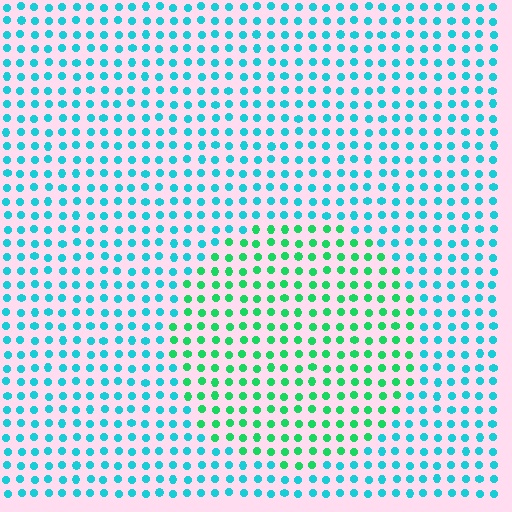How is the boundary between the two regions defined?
The boundary is defined purely by a slight shift in hue (about 41 degrees). Spacing, size, and orientation are identical on both sides.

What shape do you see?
I see a circle.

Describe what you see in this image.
The image is filled with small cyan elements in a uniform arrangement. A circle-shaped region is visible where the elements are tinted to a slightly different hue, forming a subtle color boundary.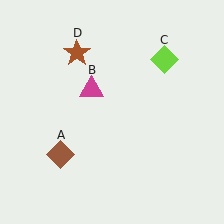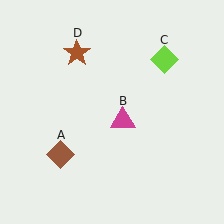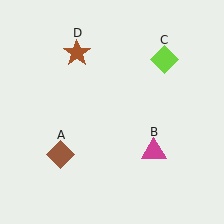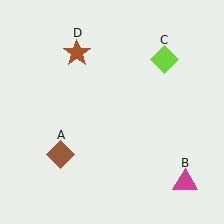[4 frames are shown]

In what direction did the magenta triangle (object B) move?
The magenta triangle (object B) moved down and to the right.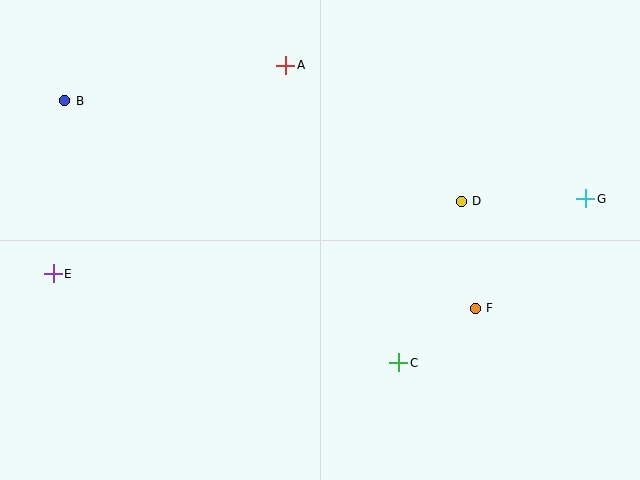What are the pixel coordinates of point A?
Point A is at (286, 65).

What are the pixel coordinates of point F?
Point F is at (475, 308).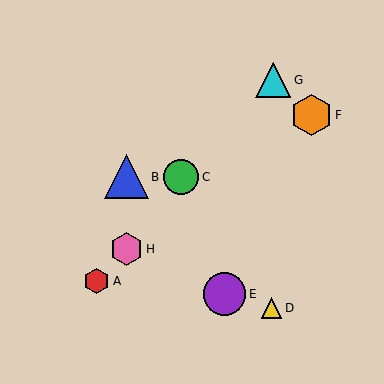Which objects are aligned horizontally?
Objects B, C are aligned horizontally.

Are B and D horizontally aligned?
No, B is at y≈177 and D is at y≈308.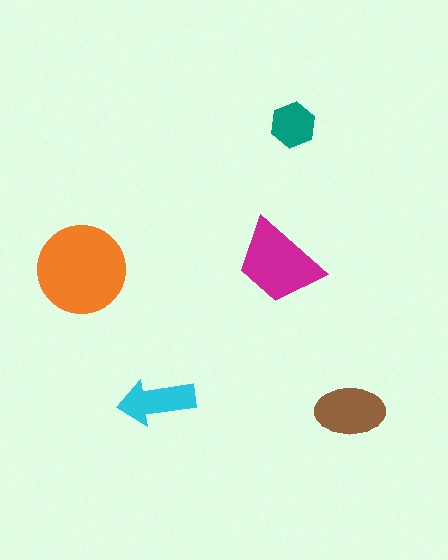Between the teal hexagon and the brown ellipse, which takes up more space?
The brown ellipse.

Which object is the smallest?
The teal hexagon.